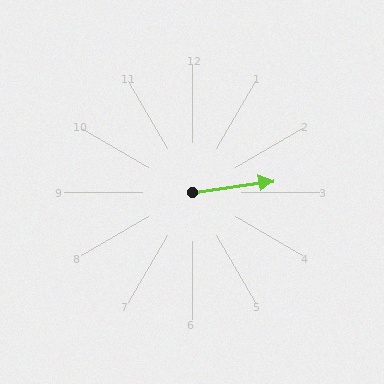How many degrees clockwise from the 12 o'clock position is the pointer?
Approximately 82 degrees.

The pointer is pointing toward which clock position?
Roughly 3 o'clock.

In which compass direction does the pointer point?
East.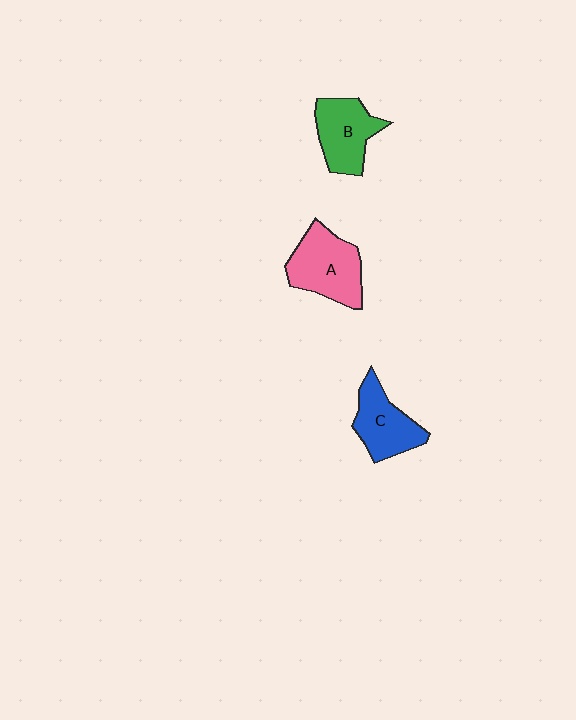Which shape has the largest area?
Shape A (pink).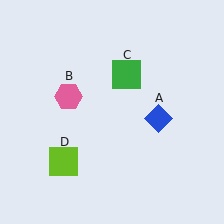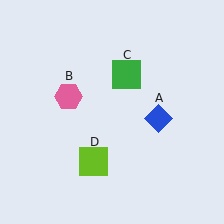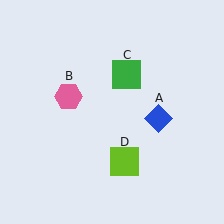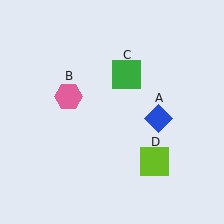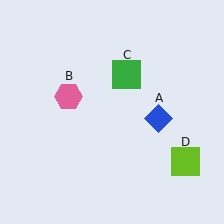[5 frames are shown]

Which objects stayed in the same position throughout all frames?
Blue diamond (object A) and pink hexagon (object B) and green square (object C) remained stationary.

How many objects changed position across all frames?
1 object changed position: lime square (object D).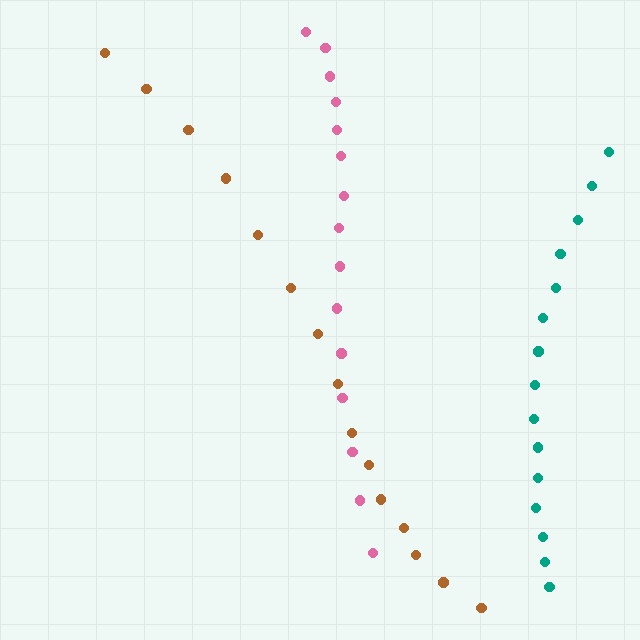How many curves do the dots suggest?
There are 3 distinct paths.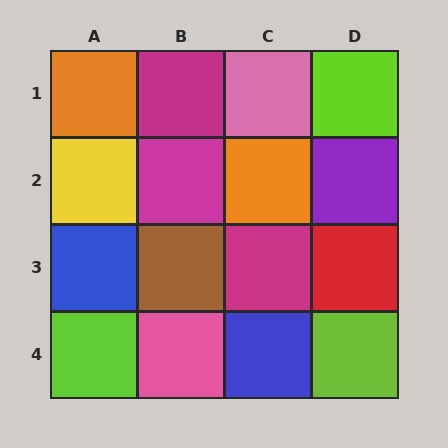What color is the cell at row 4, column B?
Pink.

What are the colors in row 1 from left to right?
Orange, magenta, pink, lime.